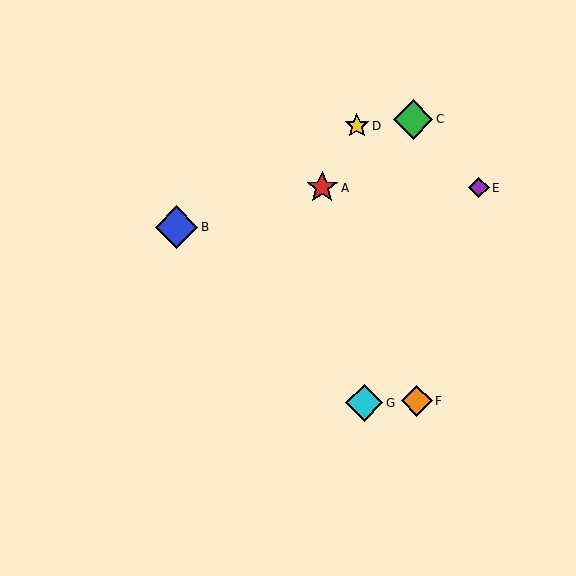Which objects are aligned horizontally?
Objects A, E are aligned horizontally.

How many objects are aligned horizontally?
2 objects (A, E) are aligned horizontally.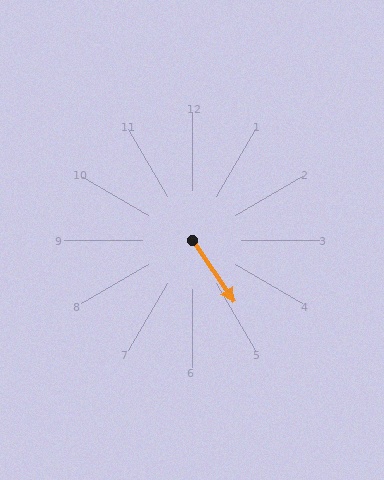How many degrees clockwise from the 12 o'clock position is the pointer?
Approximately 146 degrees.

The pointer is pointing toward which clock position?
Roughly 5 o'clock.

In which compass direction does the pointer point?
Southeast.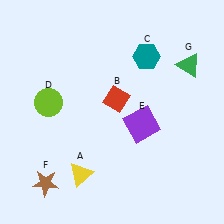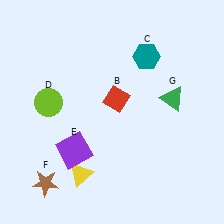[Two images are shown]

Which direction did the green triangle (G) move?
The green triangle (G) moved down.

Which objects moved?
The objects that moved are: the purple square (E), the green triangle (G).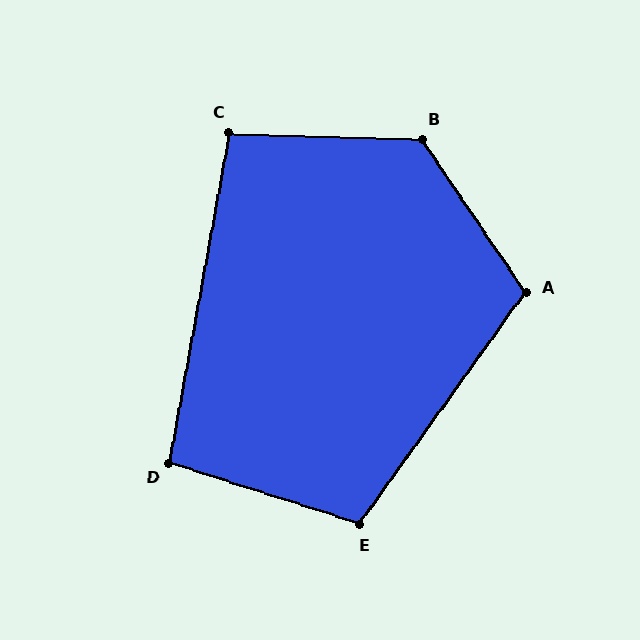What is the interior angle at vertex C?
Approximately 98 degrees (obtuse).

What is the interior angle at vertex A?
Approximately 110 degrees (obtuse).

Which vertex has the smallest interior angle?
D, at approximately 97 degrees.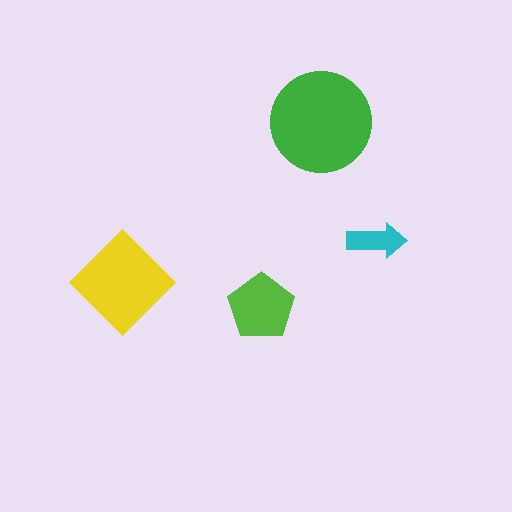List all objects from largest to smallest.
The green circle, the yellow diamond, the lime pentagon, the cyan arrow.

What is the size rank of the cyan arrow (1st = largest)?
4th.